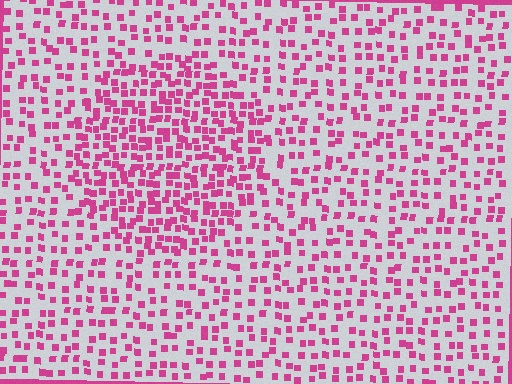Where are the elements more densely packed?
The elements are more densely packed inside the circle boundary.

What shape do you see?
I see a circle.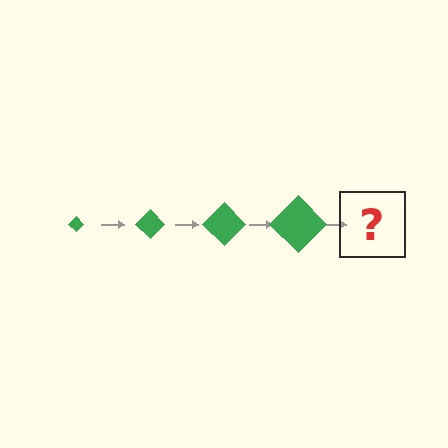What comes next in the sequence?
The next element should be a green diamond, larger than the previous one.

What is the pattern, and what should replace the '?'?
The pattern is that the diamond gets progressively larger each step. The '?' should be a green diamond, larger than the previous one.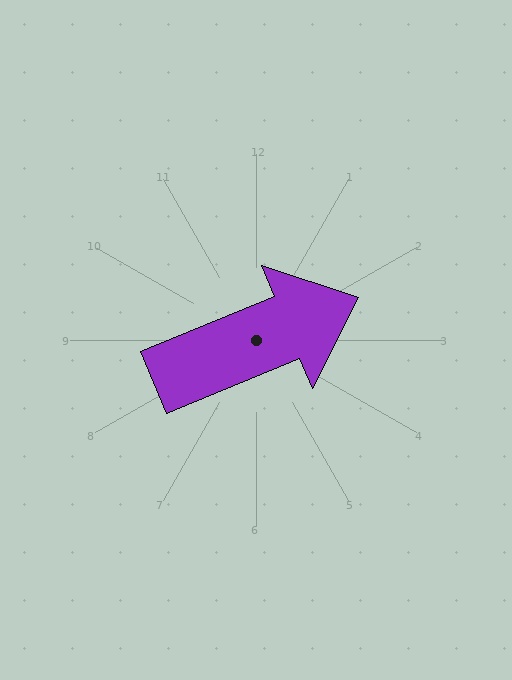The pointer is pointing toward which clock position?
Roughly 2 o'clock.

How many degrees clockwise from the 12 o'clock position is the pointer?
Approximately 68 degrees.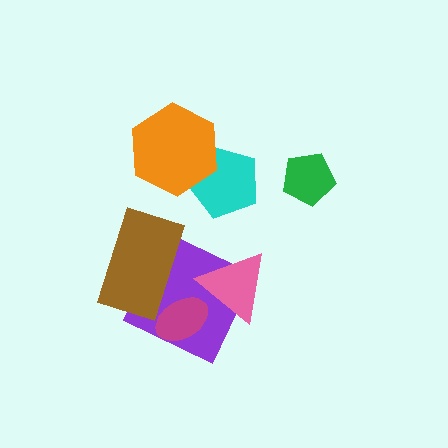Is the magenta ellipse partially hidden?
Yes, it is partially covered by another shape.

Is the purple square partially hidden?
Yes, it is partially covered by another shape.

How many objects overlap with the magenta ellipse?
3 objects overlap with the magenta ellipse.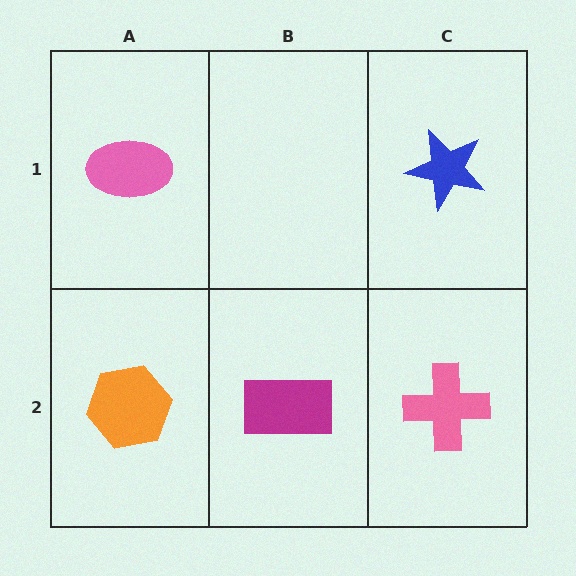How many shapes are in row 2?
3 shapes.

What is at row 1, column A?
A pink ellipse.